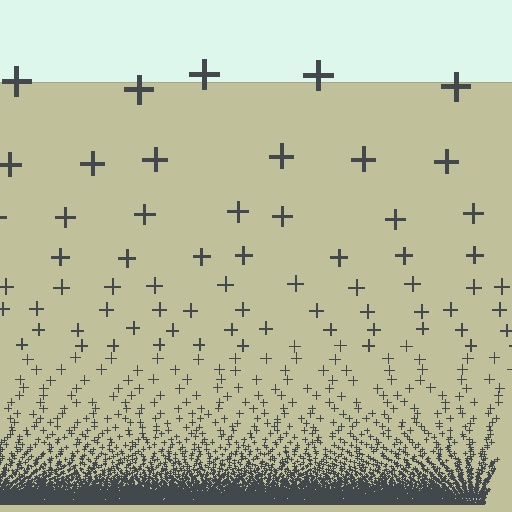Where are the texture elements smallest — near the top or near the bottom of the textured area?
Near the bottom.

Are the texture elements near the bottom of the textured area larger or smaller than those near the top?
Smaller. The gradient is inverted — elements near the bottom are smaller and denser.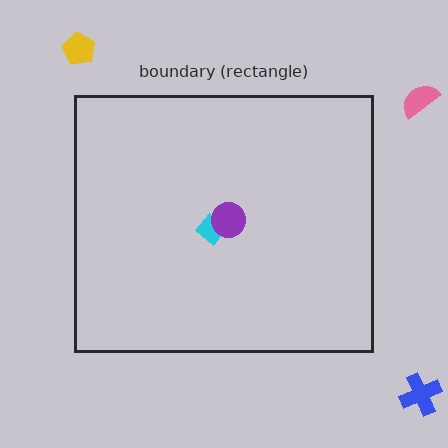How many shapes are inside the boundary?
2 inside, 3 outside.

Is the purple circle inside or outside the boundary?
Inside.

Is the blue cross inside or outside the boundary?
Outside.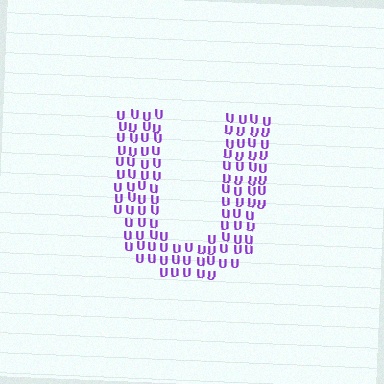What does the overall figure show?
The overall figure shows the letter U.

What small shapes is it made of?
It is made of small letter U's.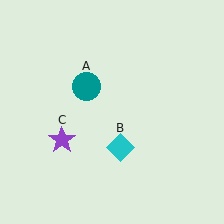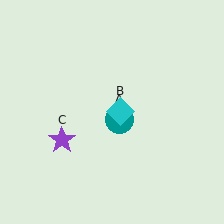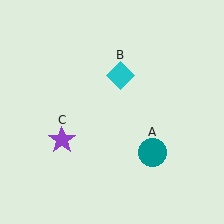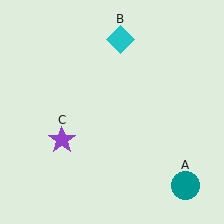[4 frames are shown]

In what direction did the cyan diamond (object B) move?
The cyan diamond (object B) moved up.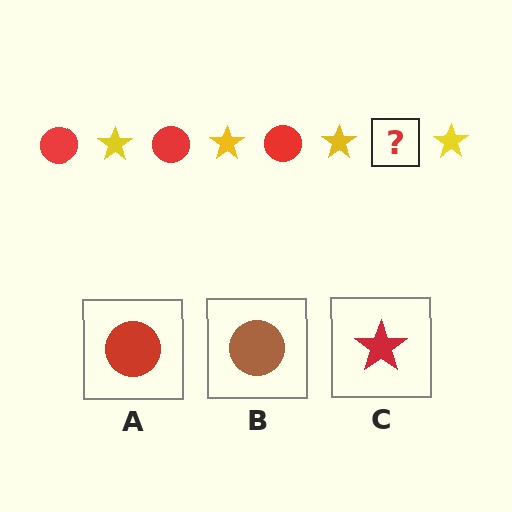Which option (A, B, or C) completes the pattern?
A.